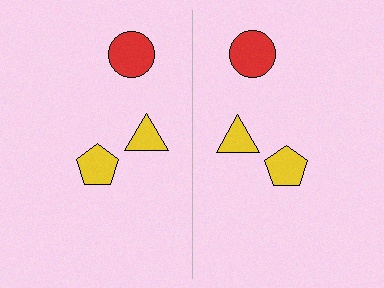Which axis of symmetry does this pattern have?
The pattern has a vertical axis of symmetry running through the center of the image.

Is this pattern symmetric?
Yes, this pattern has bilateral (reflection) symmetry.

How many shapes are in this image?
There are 6 shapes in this image.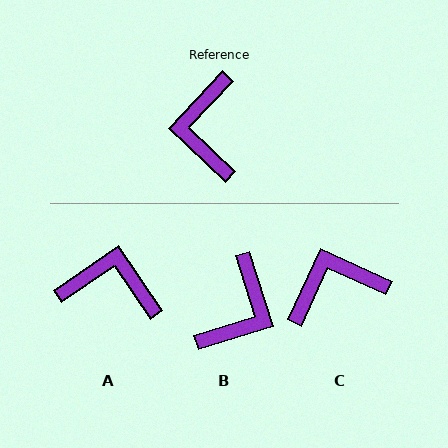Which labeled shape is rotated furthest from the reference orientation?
B, about 151 degrees away.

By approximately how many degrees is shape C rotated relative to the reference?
Approximately 71 degrees clockwise.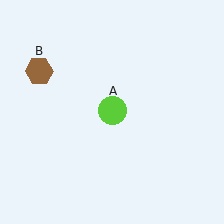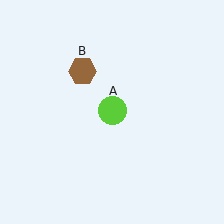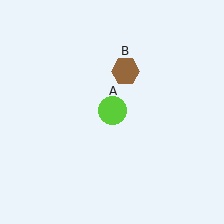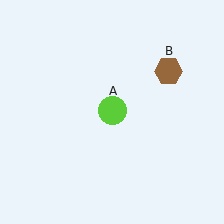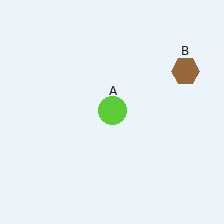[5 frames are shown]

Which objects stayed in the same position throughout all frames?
Lime circle (object A) remained stationary.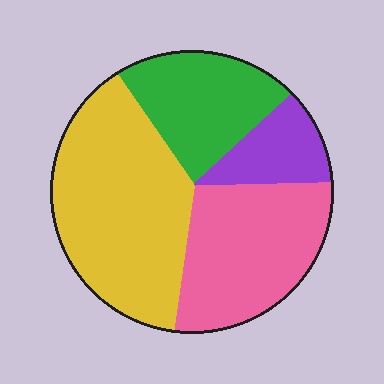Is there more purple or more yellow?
Yellow.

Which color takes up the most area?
Yellow, at roughly 40%.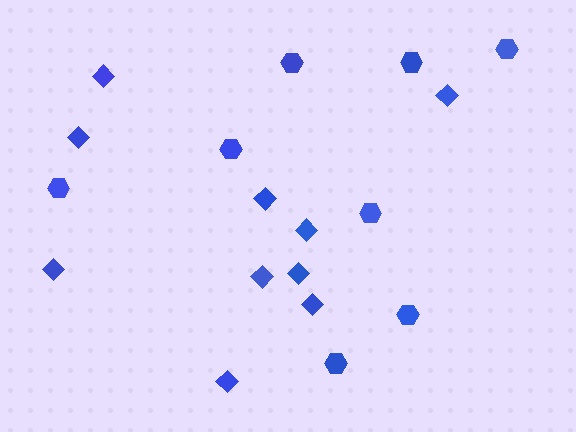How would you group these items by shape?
There are 2 groups: one group of diamonds (10) and one group of hexagons (8).